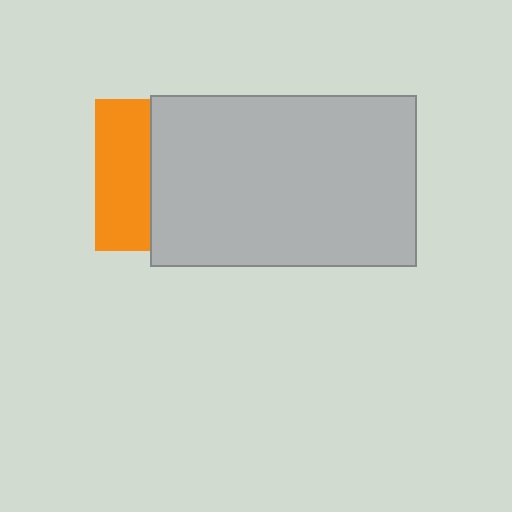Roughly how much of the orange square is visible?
A small part of it is visible (roughly 36%).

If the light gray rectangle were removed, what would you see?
You would see the complete orange square.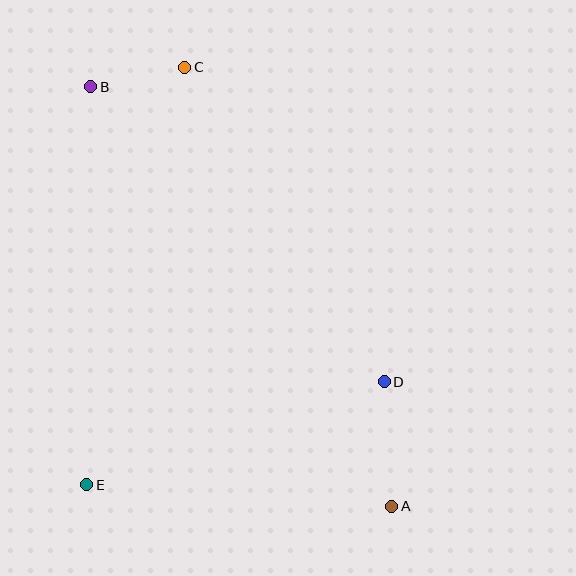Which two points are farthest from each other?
Points A and B are farthest from each other.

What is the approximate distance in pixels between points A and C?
The distance between A and C is approximately 485 pixels.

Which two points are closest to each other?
Points B and C are closest to each other.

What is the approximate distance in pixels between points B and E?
The distance between B and E is approximately 398 pixels.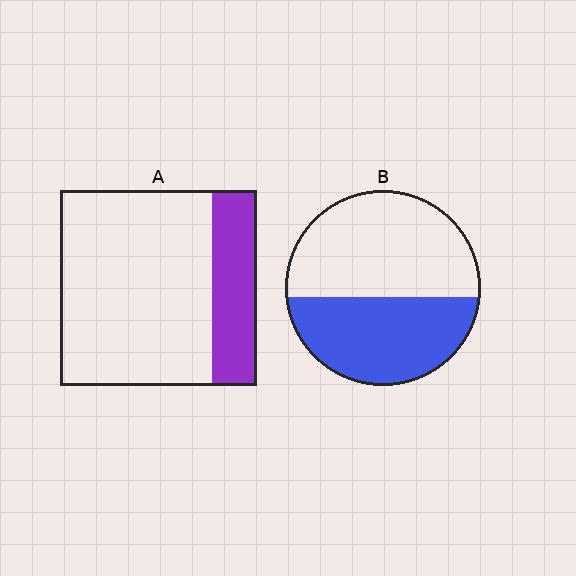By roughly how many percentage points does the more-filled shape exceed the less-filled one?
By roughly 20 percentage points (B over A).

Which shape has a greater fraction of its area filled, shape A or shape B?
Shape B.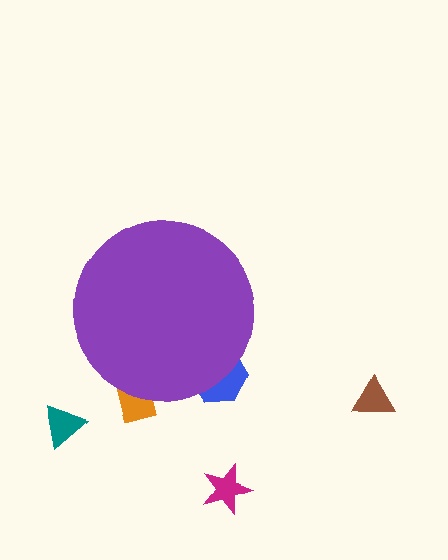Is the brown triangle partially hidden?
No, the brown triangle is fully visible.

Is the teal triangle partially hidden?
No, the teal triangle is fully visible.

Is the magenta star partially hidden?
No, the magenta star is fully visible.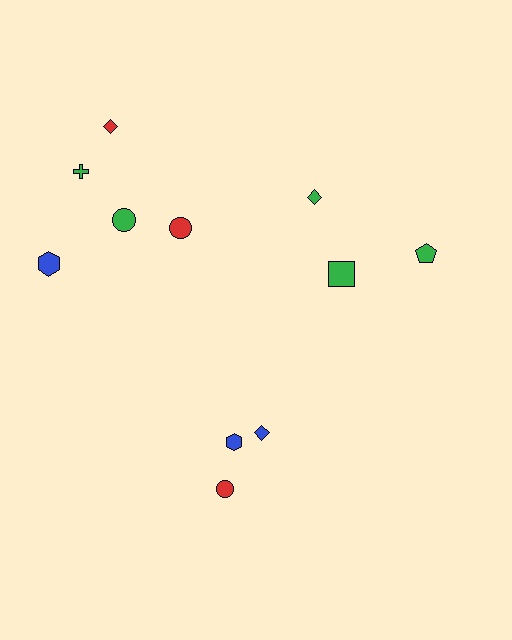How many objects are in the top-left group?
There are 5 objects.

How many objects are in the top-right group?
There are 3 objects.